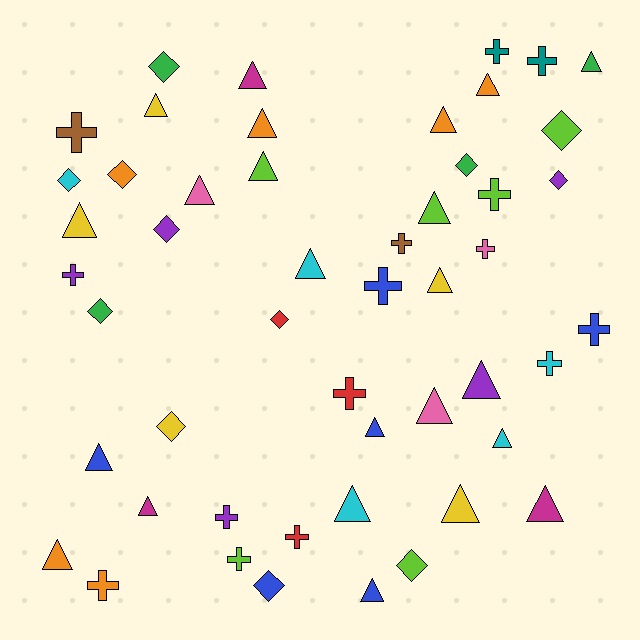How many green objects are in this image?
There are 4 green objects.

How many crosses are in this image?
There are 15 crosses.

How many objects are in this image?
There are 50 objects.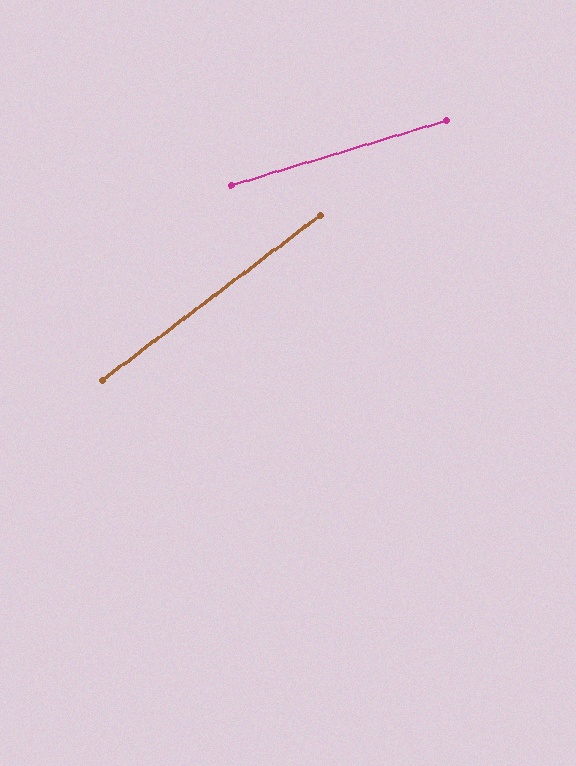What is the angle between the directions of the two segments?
Approximately 21 degrees.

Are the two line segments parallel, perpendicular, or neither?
Neither parallel nor perpendicular — they differ by about 21°.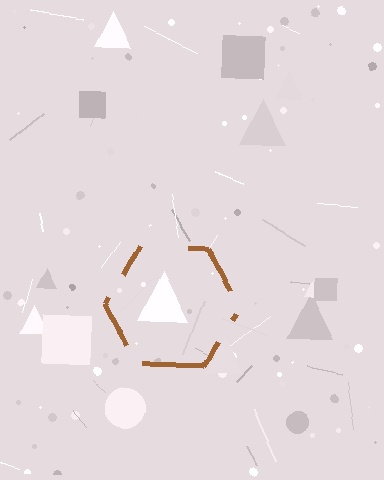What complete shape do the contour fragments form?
The contour fragments form a hexagon.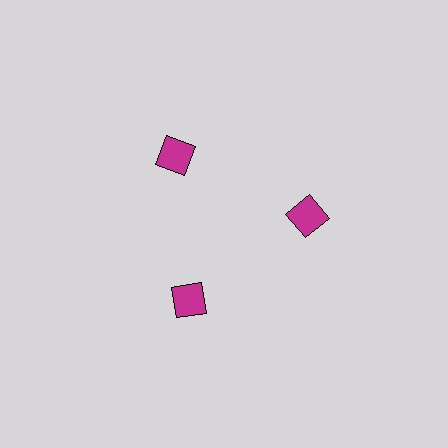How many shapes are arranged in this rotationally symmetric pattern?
There are 3 shapes, arranged in 3 groups of 1.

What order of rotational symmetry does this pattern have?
This pattern has 3-fold rotational symmetry.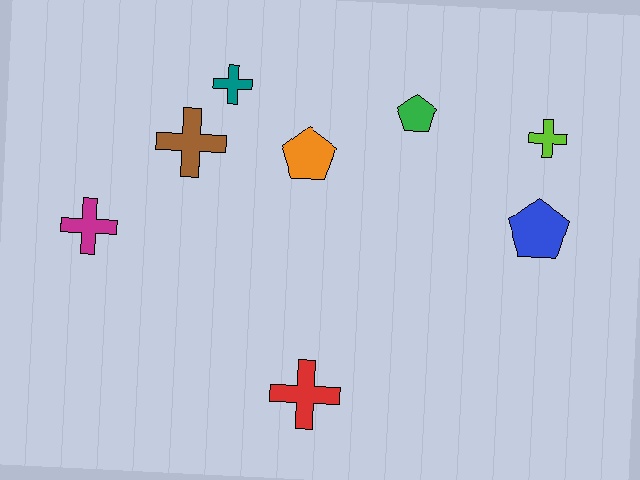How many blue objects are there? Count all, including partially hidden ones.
There is 1 blue object.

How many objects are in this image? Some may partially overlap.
There are 8 objects.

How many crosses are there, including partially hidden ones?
There are 5 crosses.